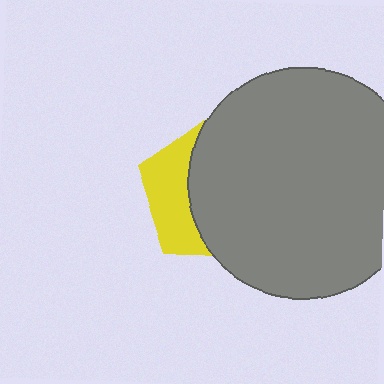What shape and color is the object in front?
The object in front is a gray circle.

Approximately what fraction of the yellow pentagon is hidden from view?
Roughly 66% of the yellow pentagon is hidden behind the gray circle.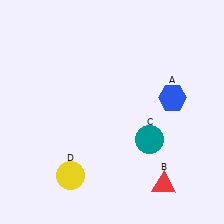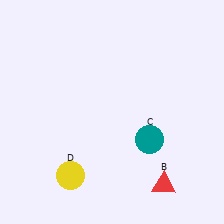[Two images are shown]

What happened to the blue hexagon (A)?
The blue hexagon (A) was removed in Image 2. It was in the top-right area of Image 1.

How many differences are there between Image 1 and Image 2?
There is 1 difference between the two images.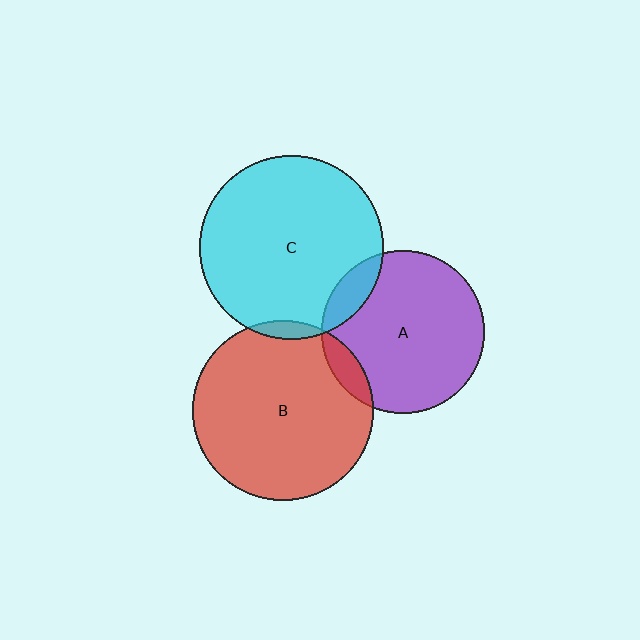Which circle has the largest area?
Circle C (cyan).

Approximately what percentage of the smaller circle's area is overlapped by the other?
Approximately 10%.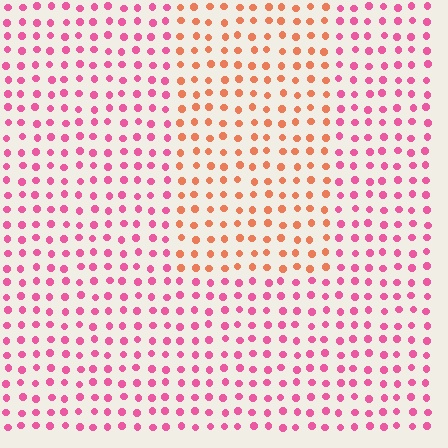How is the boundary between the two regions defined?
The boundary is defined purely by a slight shift in hue (about 44 degrees). Spacing, size, and orientation are identical on both sides.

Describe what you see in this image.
The image is filled with small pink elements in a uniform arrangement. A rectangle-shaped region is visible where the elements are tinted to a slightly different hue, forming a subtle color boundary.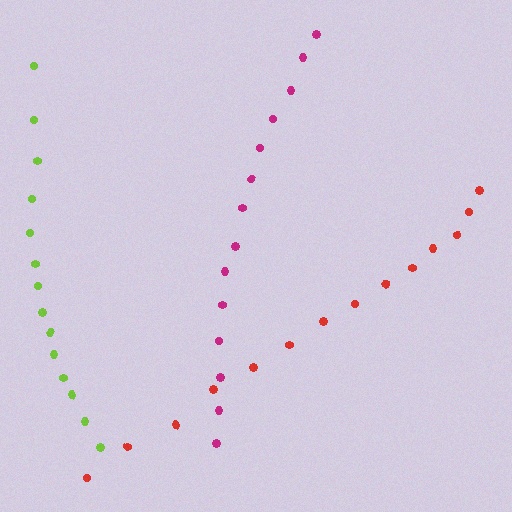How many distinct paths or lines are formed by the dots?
There are 3 distinct paths.